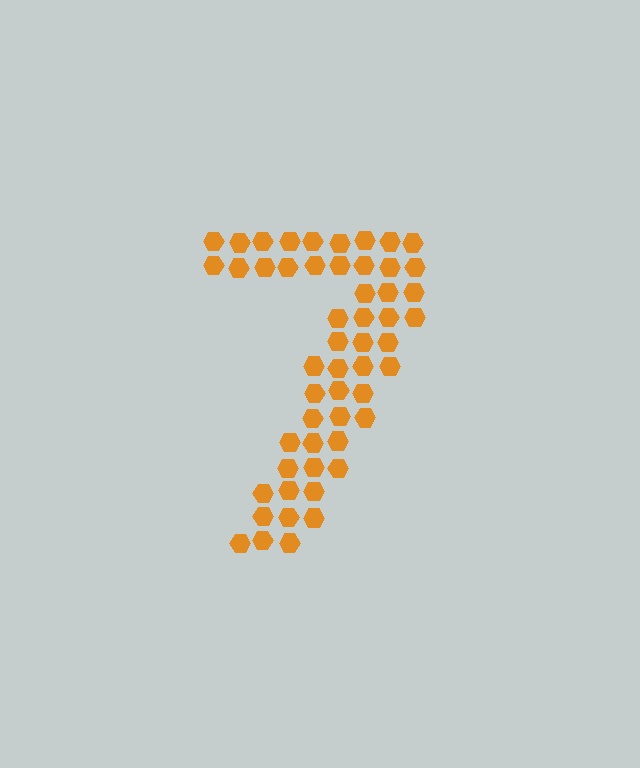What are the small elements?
The small elements are hexagons.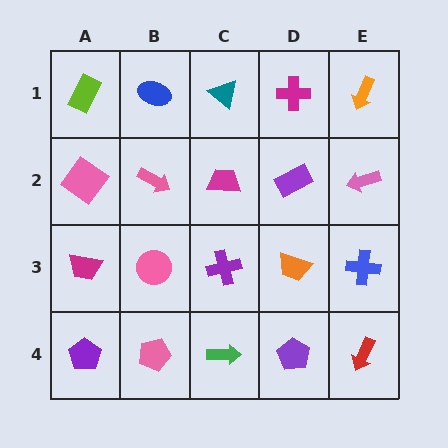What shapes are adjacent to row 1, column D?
A purple rectangle (row 2, column D), a teal triangle (row 1, column C), an orange arrow (row 1, column E).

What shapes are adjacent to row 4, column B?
A pink circle (row 3, column B), a purple pentagon (row 4, column A), a green arrow (row 4, column C).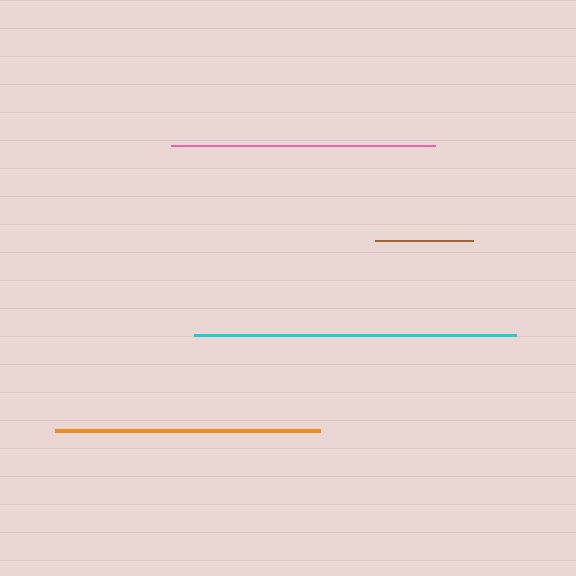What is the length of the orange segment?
The orange segment is approximately 265 pixels long.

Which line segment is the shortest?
The brown line is the shortest at approximately 98 pixels.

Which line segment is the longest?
The cyan line is the longest at approximately 322 pixels.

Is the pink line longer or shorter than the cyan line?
The cyan line is longer than the pink line.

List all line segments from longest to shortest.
From longest to shortest: cyan, orange, pink, brown.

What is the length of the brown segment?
The brown segment is approximately 98 pixels long.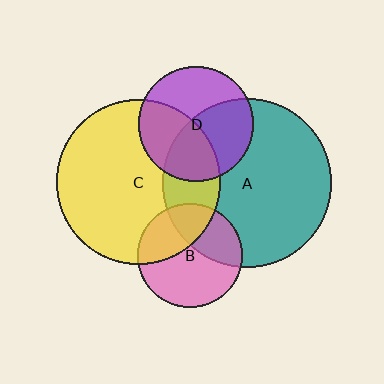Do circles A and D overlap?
Yes.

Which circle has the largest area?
Circle A (teal).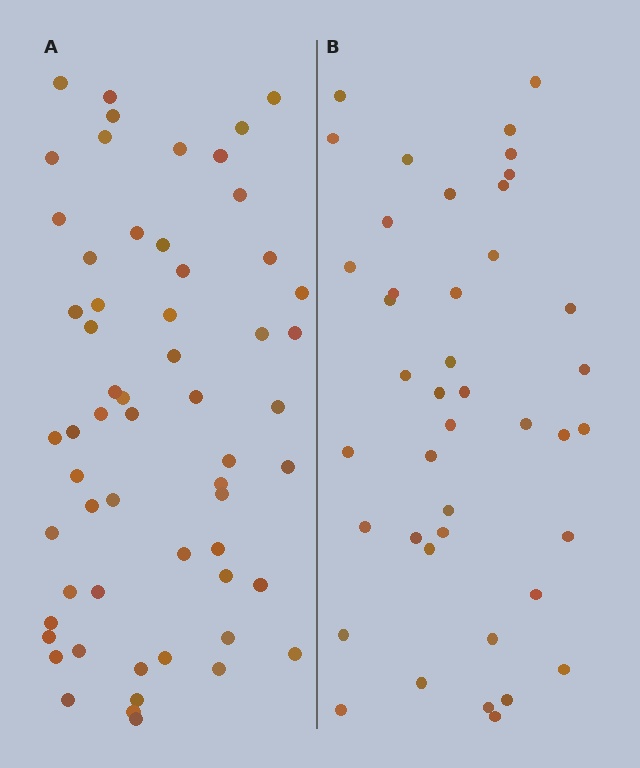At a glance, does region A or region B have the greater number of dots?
Region A (the left region) has more dots.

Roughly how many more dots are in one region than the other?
Region A has approximately 15 more dots than region B.